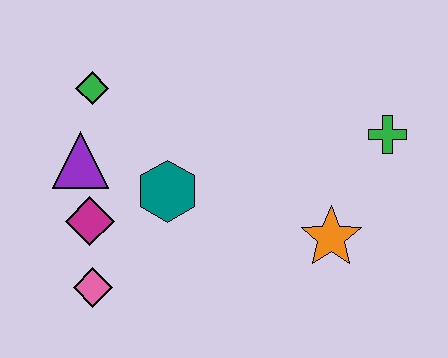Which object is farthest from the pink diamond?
The green cross is farthest from the pink diamond.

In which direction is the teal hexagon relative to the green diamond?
The teal hexagon is below the green diamond.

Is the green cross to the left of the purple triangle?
No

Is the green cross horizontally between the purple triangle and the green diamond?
No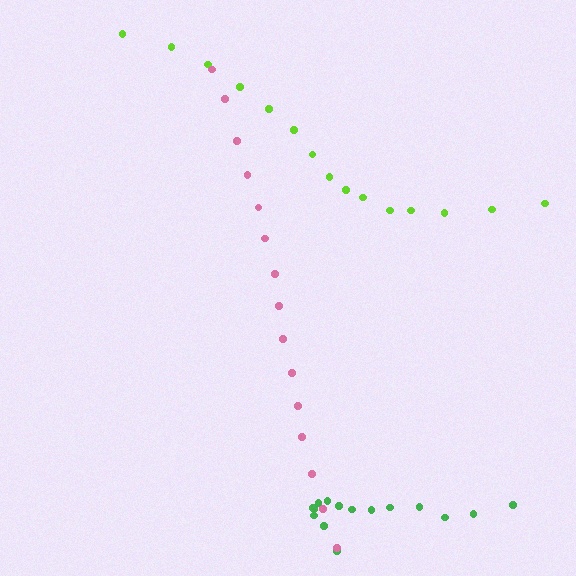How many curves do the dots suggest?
There are 3 distinct paths.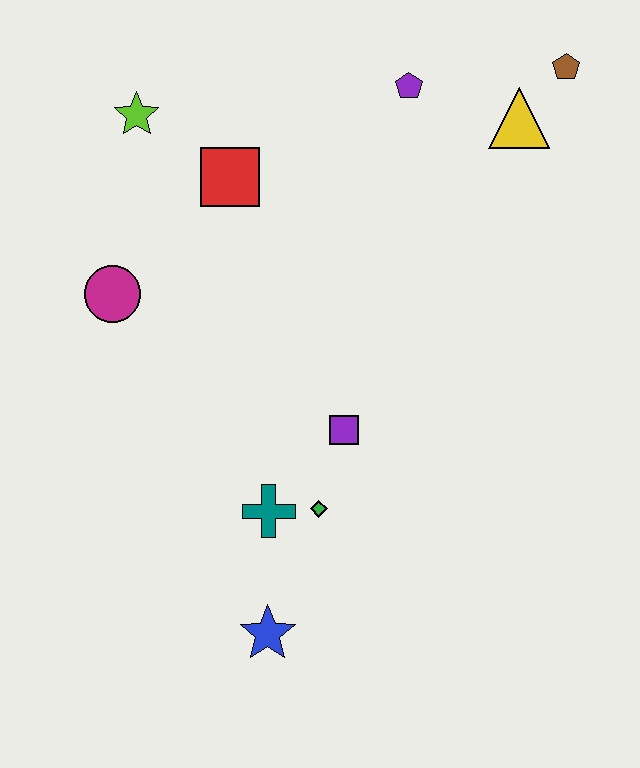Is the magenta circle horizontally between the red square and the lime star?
No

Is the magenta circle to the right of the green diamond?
No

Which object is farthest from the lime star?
The blue star is farthest from the lime star.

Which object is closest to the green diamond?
The teal cross is closest to the green diamond.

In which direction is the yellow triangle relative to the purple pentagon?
The yellow triangle is to the right of the purple pentagon.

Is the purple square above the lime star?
No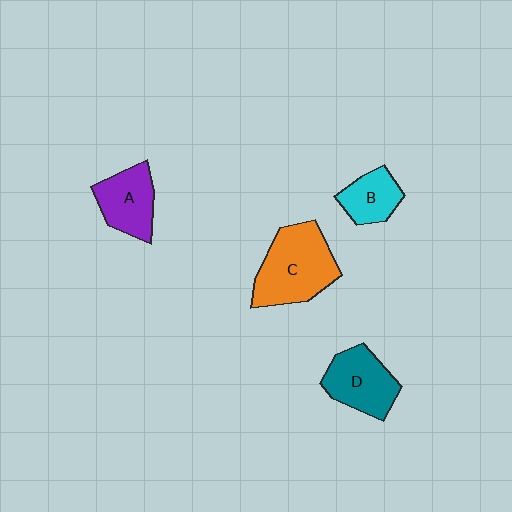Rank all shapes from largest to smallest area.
From largest to smallest: C (orange), D (teal), A (purple), B (cyan).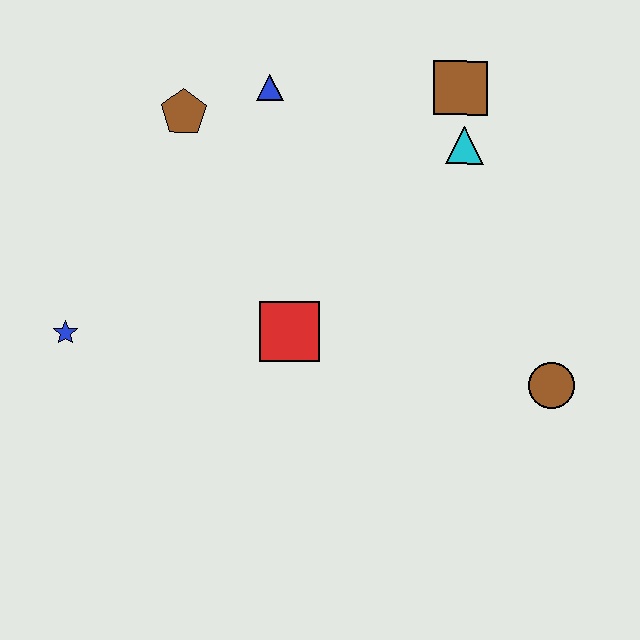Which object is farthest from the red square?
The brown square is farthest from the red square.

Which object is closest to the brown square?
The cyan triangle is closest to the brown square.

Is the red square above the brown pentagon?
No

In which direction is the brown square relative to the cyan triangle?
The brown square is above the cyan triangle.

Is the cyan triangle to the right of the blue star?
Yes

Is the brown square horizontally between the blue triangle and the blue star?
No